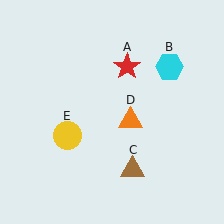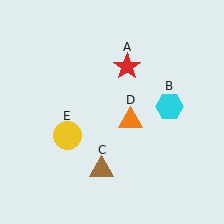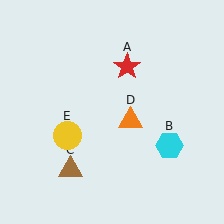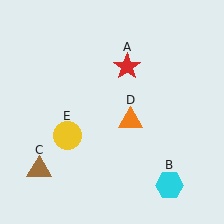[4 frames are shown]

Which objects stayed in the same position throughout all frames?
Red star (object A) and orange triangle (object D) and yellow circle (object E) remained stationary.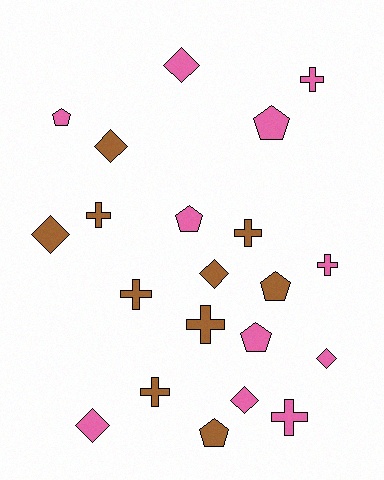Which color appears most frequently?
Pink, with 11 objects.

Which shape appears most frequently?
Cross, with 8 objects.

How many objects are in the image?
There are 21 objects.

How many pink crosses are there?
There are 3 pink crosses.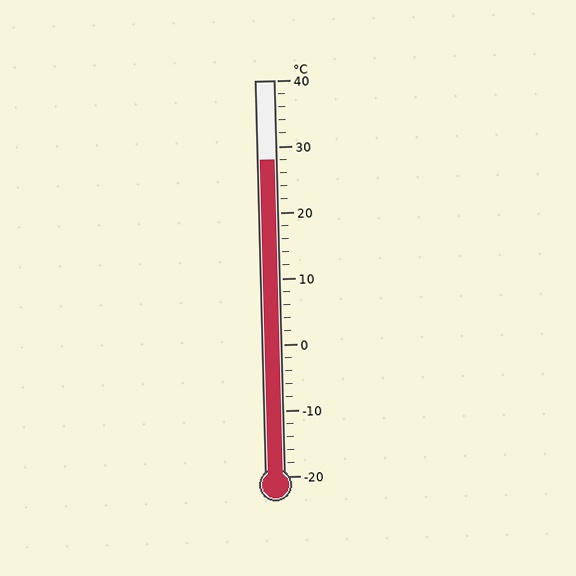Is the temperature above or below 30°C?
The temperature is below 30°C.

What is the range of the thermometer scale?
The thermometer scale ranges from -20°C to 40°C.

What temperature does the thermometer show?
The thermometer shows approximately 28°C.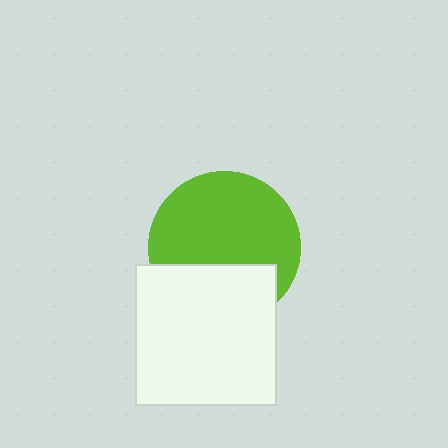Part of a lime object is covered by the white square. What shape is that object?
It is a circle.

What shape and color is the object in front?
The object in front is a white square.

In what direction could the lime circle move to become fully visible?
The lime circle could move up. That would shift it out from behind the white square entirely.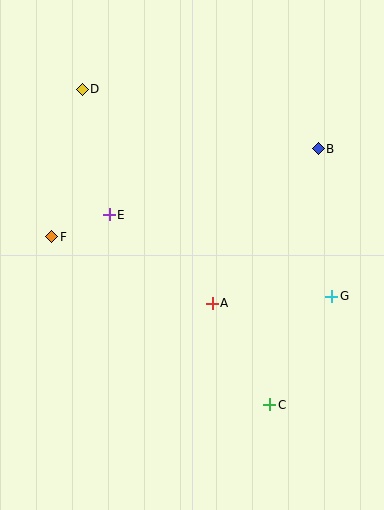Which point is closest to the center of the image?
Point A at (212, 303) is closest to the center.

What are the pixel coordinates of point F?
Point F is at (52, 237).